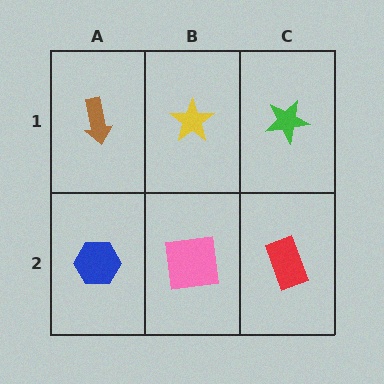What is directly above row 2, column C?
A green star.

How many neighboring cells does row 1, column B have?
3.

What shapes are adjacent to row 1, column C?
A red rectangle (row 2, column C), a yellow star (row 1, column B).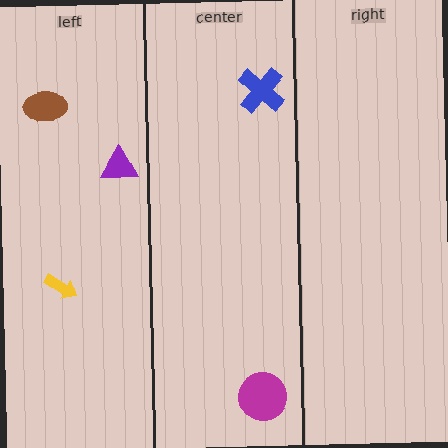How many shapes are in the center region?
2.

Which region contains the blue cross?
The center region.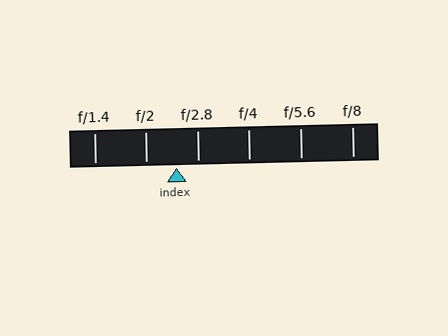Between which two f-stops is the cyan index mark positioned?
The index mark is between f/2 and f/2.8.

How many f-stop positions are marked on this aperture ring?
There are 6 f-stop positions marked.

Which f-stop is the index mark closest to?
The index mark is closest to f/2.8.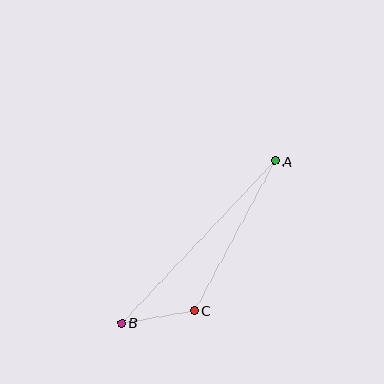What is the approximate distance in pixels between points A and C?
The distance between A and C is approximately 170 pixels.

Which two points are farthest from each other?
Points A and B are farthest from each other.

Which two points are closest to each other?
Points B and C are closest to each other.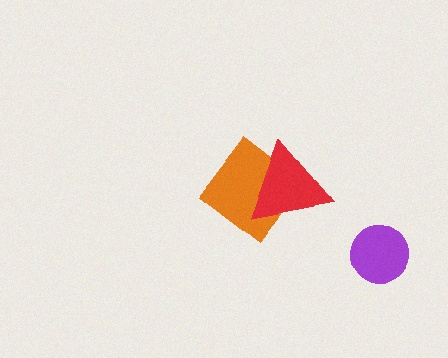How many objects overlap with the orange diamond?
1 object overlaps with the orange diamond.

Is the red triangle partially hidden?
No, no other shape covers it.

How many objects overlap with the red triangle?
1 object overlaps with the red triangle.